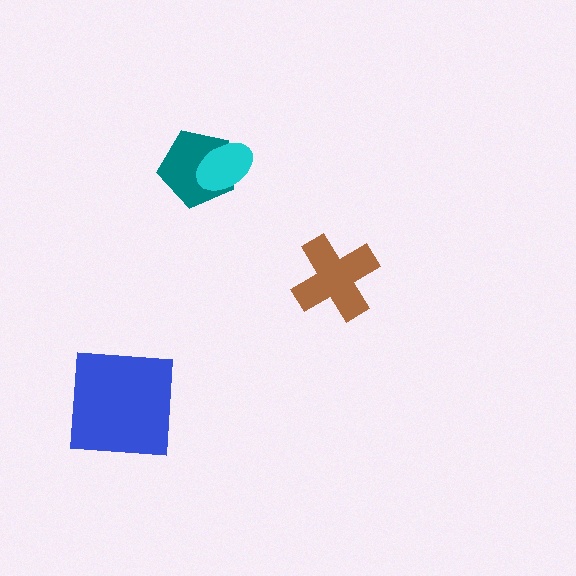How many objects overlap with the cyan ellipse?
1 object overlaps with the cyan ellipse.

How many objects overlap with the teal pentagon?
1 object overlaps with the teal pentagon.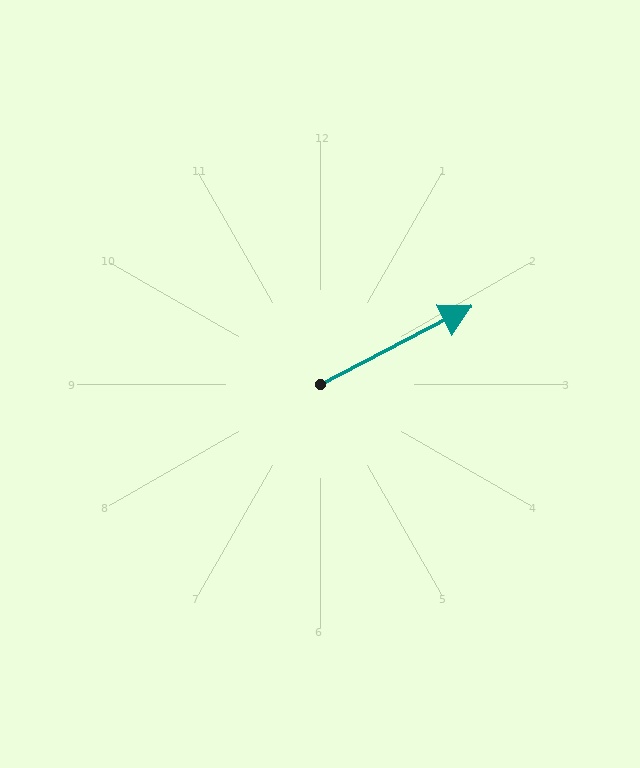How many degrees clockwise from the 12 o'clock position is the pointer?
Approximately 63 degrees.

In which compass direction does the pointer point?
Northeast.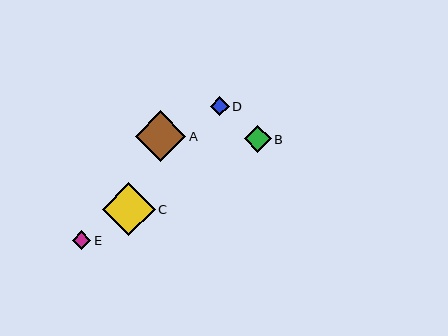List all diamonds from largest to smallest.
From largest to smallest: C, A, B, D, E.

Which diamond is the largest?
Diamond C is the largest with a size of approximately 53 pixels.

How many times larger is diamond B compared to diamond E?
Diamond B is approximately 1.4 times the size of diamond E.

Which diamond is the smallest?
Diamond E is the smallest with a size of approximately 19 pixels.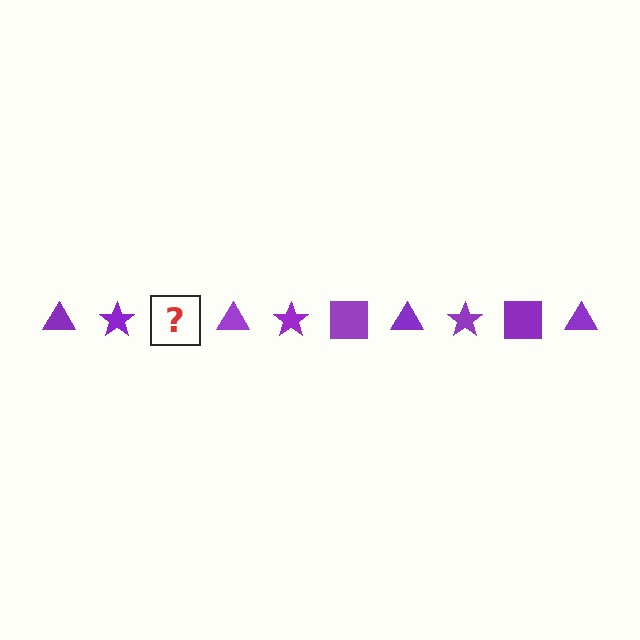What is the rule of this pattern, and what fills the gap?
The rule is that the pattern cycles through triangle, star, square shapes in purple. The gap should be filled with a purple square.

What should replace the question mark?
The question mark should be replaced with a purple square.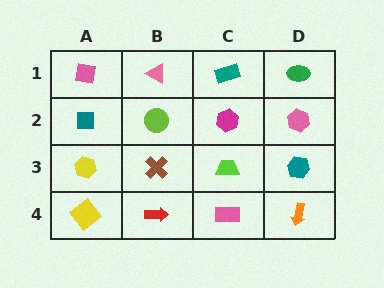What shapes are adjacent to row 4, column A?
A yellow hexagon (row 3, column A), a red arrow (row 4, column B).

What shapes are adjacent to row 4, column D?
A teal hexagon (row 3, column D), a pink rectangle (row 4, column C).